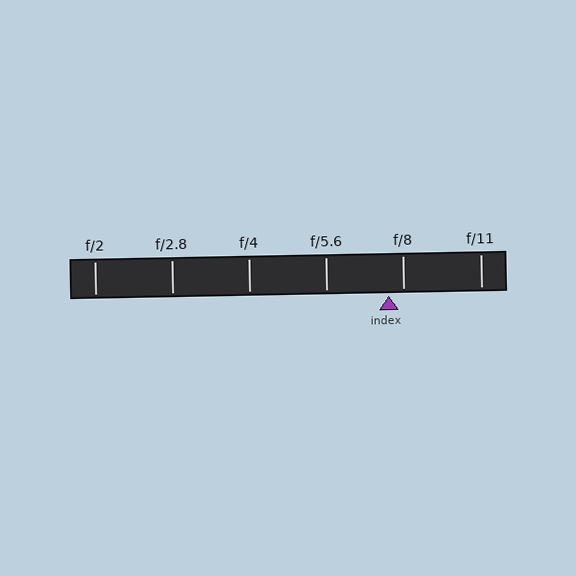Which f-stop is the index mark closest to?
The index mark is closest to f/8.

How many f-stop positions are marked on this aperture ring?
There are 6 f-stop positions marked.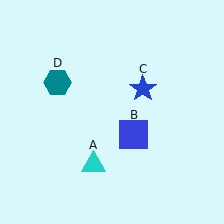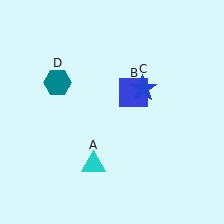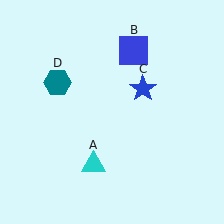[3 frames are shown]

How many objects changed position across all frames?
1 object changed position: blue square (object B).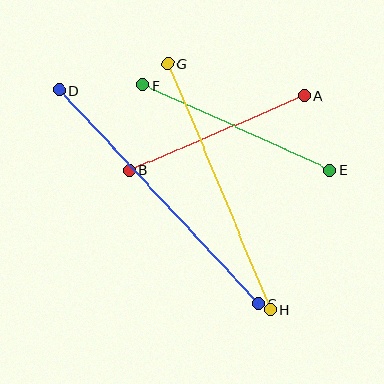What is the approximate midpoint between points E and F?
The midpoint is at approximately (237, 128) pixels.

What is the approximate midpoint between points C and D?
The midpoint is at approximately (159, 197) pixels.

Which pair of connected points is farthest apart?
Points C and D are farthest apart.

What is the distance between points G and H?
The distance is approximately 266 pixels.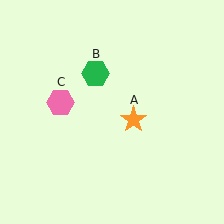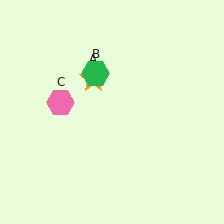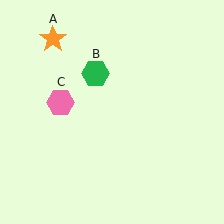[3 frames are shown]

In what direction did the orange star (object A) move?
The orange star (object A) moved up and to the left.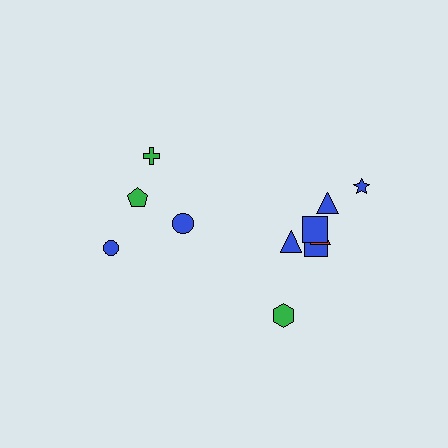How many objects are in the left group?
There are 4 objects.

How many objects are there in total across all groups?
There are 11 objects.